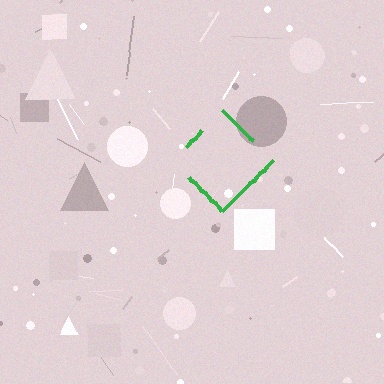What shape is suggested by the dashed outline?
The dashed outline suggests a diamond.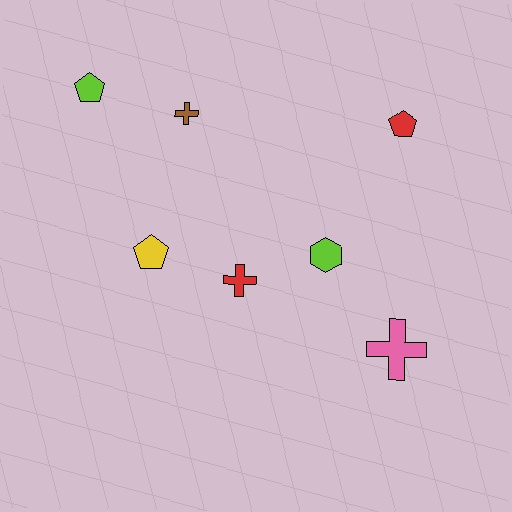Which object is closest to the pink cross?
The lime hexagon is closest to the pink cross.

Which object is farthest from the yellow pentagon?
The red pentagon is farthest from the yellow pentagon.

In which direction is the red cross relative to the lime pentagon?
The red cross is below the lime pentagon.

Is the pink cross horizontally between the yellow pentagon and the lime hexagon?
No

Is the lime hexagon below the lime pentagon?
Yes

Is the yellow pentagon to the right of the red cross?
No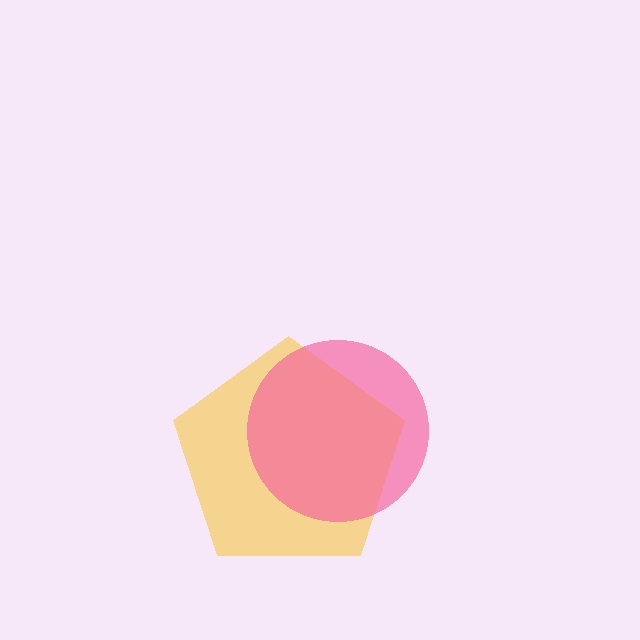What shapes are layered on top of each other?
The layered shapes are: a yellow pentagon, a pink circle.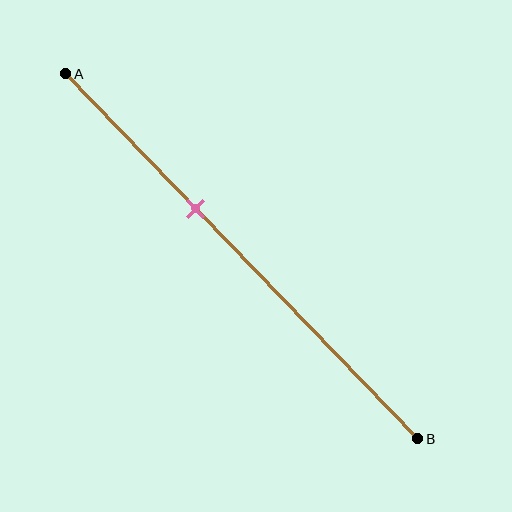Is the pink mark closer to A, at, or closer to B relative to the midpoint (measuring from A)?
The pink mark is closer to point A than the midpoint of segment AB.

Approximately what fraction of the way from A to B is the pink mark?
The pink mark is approximately 35% of the way from A to B.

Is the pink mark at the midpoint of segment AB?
No, the mark is at about 35% from A, not at the 50% midpoint.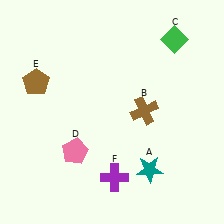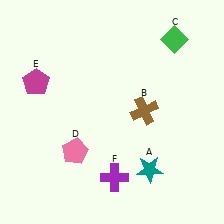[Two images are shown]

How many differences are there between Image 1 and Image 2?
There is 1 difference between the two images.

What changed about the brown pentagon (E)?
In Image 1, E is brown. In Image 2, it changed to magenta.